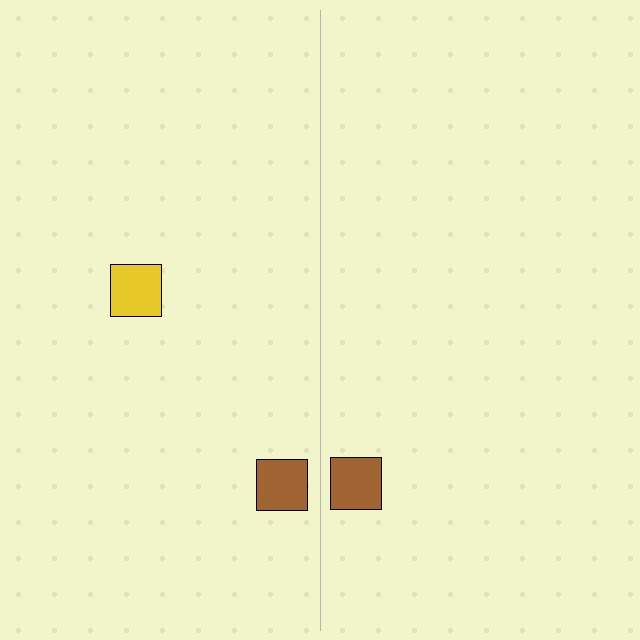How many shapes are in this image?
There are 3 shapes in this image.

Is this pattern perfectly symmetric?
No, the pattern is not perfectly symmetric. A yellow square is missing from the right side.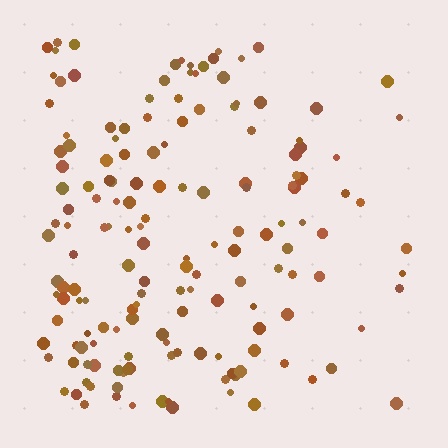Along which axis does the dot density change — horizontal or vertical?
Horizontal.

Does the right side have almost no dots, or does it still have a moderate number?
Still a moderate number, just noticeably fewer than the left.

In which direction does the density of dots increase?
From right to left, with the left side densest.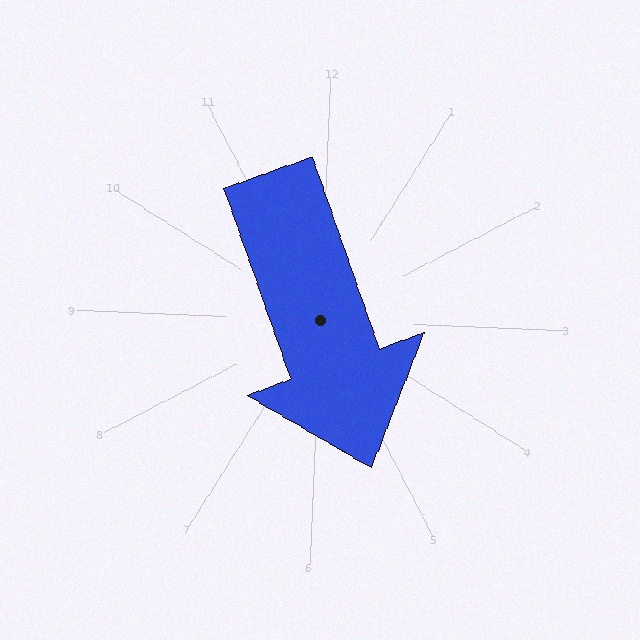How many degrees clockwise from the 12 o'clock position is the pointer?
Approximately 158 degrees.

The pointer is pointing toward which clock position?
Roughly 5 o'clock.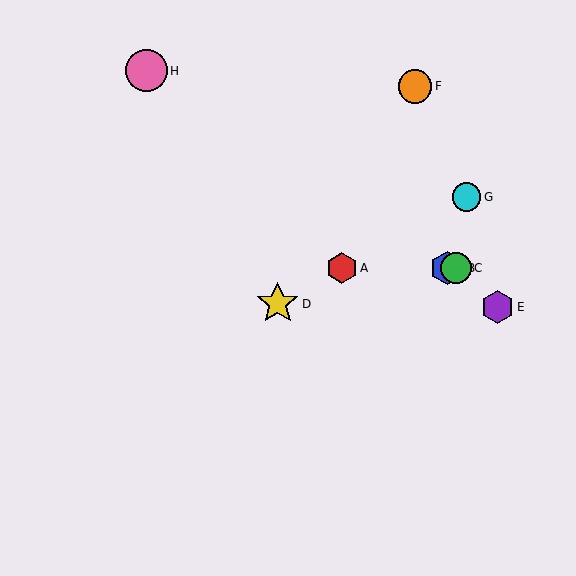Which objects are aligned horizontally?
Objects A, B, C are aligned horizontally.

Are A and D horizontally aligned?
No, A is at y≈268 and D is at y≈304.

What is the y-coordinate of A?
Object A is at y≈268.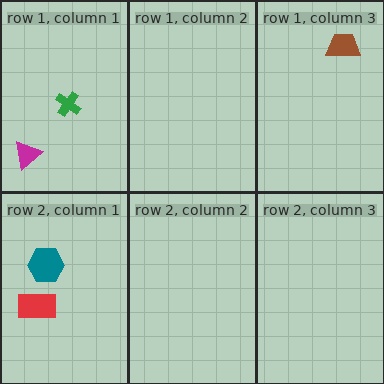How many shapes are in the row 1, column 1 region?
2.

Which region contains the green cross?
The row 1, column 1 region.